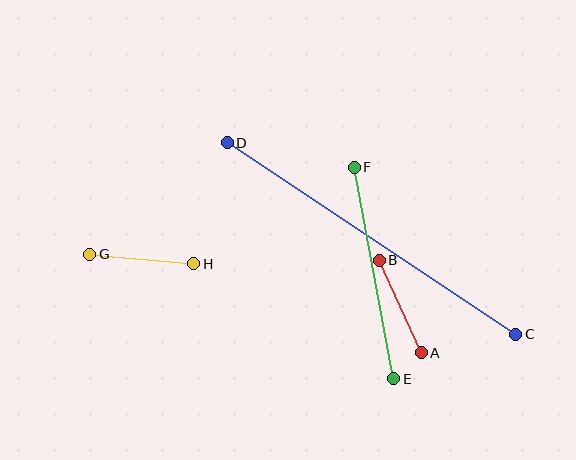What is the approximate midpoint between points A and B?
The midpoint is at approximately (400, 306) pixels.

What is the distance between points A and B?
The distance is approximately 102 pixels.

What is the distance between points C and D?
The distance is approximately 346 pixels.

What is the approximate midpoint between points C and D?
The midpoint is at approximately (371, 238) pixels.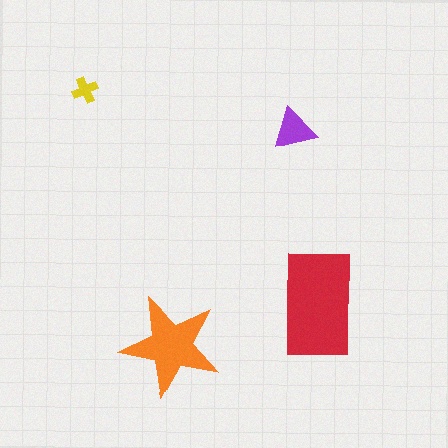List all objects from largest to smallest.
The red rectangle, the orange star, the purple triangle, the yellow cross.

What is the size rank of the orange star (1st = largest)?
2nd.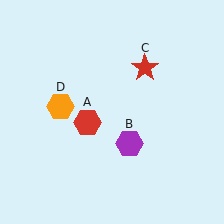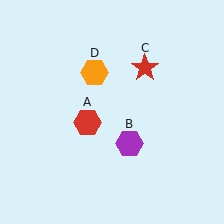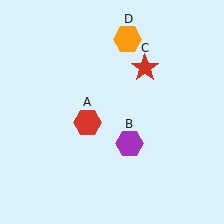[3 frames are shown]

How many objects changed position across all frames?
1 object changed position: orange hexagon (object D).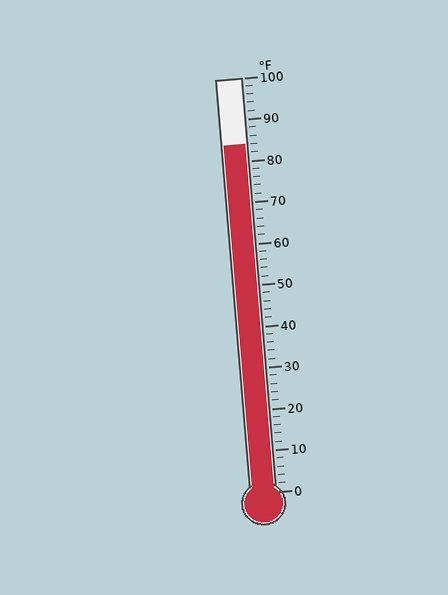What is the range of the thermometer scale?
The thermometer scale ranges from 0°F to 100°F.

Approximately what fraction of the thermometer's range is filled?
The thermometer is filled to approximately 85% of its range.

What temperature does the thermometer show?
The thermometer shows approximately 84°F.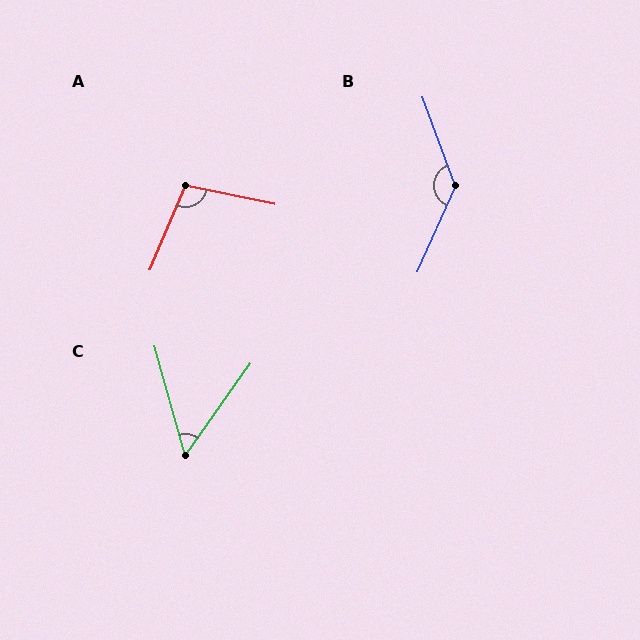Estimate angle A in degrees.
Approximately 102 degrees.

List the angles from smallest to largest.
C (51°), A (102°), B (136°).